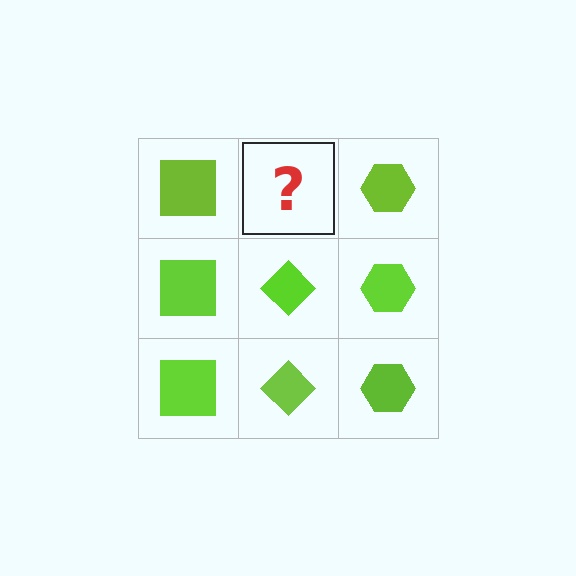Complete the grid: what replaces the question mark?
The question mark should be replaced with a lime diamond.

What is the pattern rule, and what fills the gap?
The rule is that each column has a consistent shape. The gap should be filled with a lime diamond.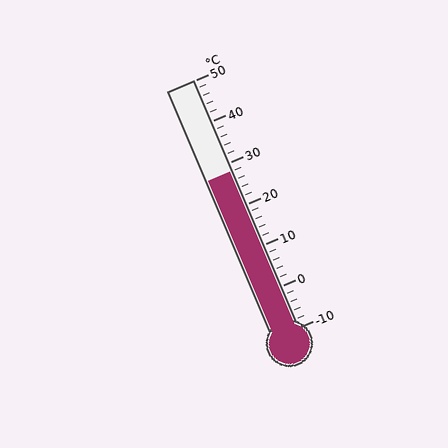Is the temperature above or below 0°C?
The temperature is above 0°C.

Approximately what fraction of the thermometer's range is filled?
The thermometer is filled to approximately 65% of its range.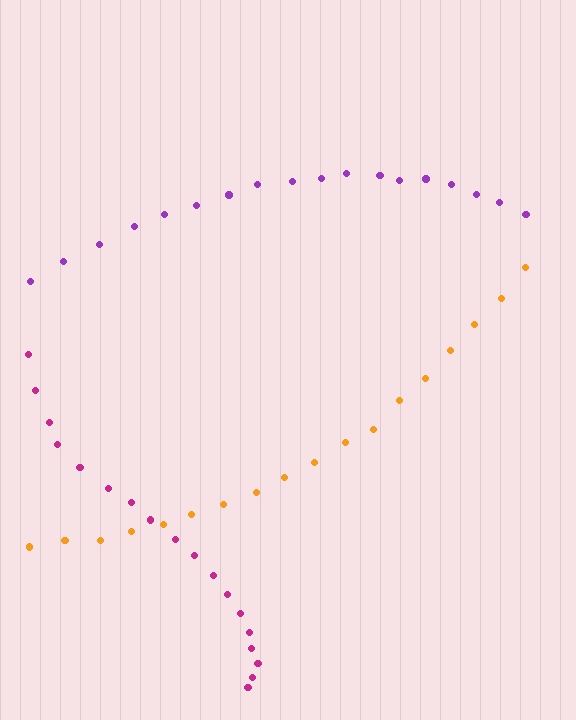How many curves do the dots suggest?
There are 3 distinct paths.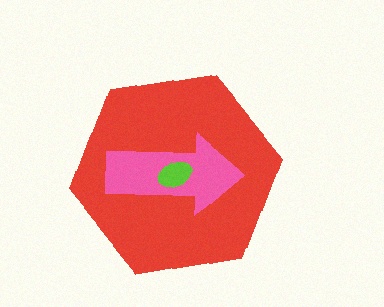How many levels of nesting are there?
3.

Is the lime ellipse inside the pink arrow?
Yes.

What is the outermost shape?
The red hexagon.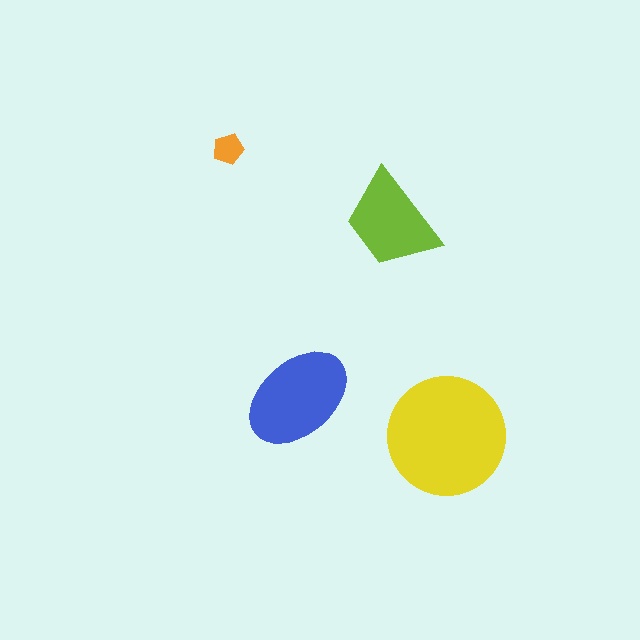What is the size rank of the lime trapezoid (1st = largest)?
3rd.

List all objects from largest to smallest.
The yellow circle, the blue ellipse, the lime trapezoid, the orange pentagon.